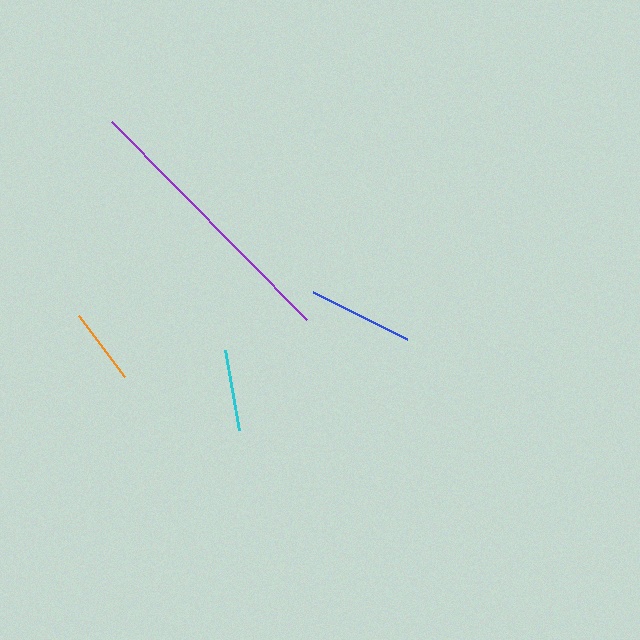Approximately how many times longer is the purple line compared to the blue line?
The purple line is approximately 2.7 times the length of the blue line.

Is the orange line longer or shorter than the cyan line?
The cyan line is longer than the orange line.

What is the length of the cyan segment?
The cyan segment is approximately 81 pixels long.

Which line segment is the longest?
The purple line is the longest at approximately 278 pixels.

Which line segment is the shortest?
The orange line is the shortest at approximately 77 pixels.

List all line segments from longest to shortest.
From longest to shortest: purple, blue, cyan, orange.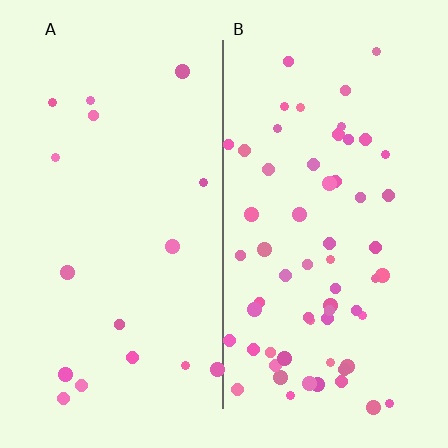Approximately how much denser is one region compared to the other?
Approximately 3.7× — region B over region A.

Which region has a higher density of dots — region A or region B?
B (the right).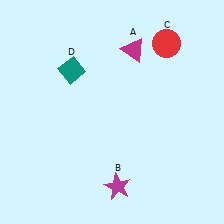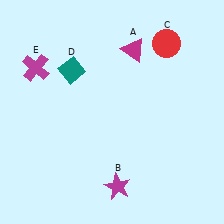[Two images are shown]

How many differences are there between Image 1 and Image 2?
There is 1 difference between the two images.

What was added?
A magenta cross (E) was added in Image 2.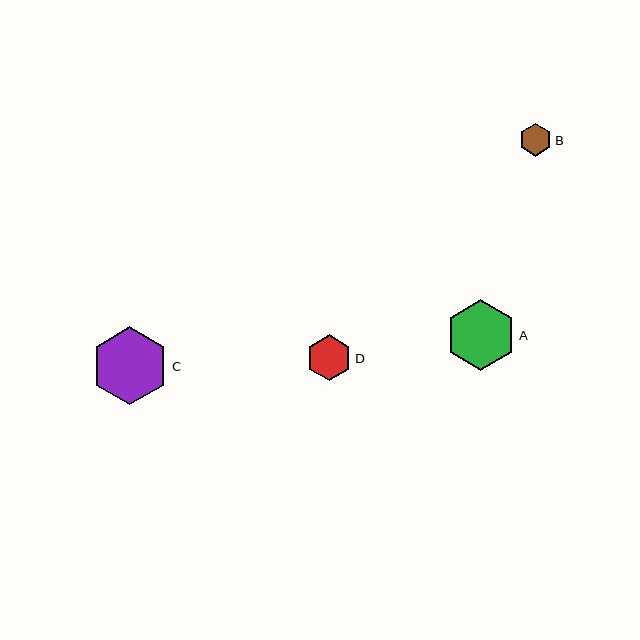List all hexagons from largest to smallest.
From largest to smallest: C, A, D, B.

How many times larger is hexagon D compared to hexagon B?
Hexagon D is approximately 1.4 times the size of hexagon B.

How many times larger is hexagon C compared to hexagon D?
Hexagon C is approximately 1.7 times the size of hexagon D.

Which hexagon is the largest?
Hexagon C is the largest with a size of approximately 78 pixels.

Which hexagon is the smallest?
Hexagon B is the smallest with a size of approximately 33 pixels.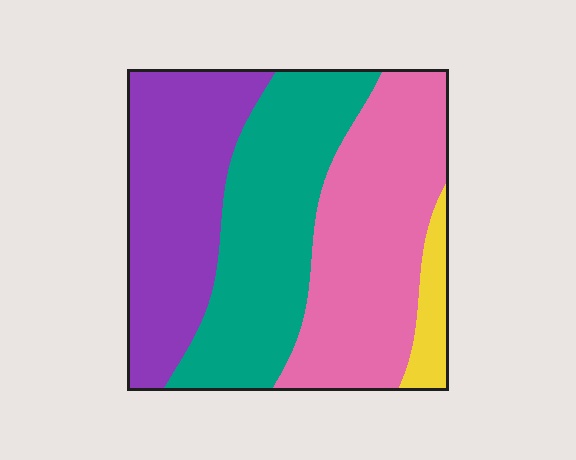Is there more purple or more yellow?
Purple.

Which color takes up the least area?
Yellow, at roughly 5%.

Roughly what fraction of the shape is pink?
Pink covers 34% of the shape.